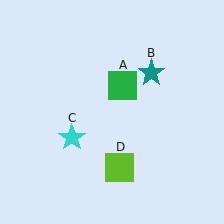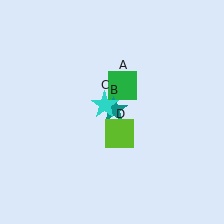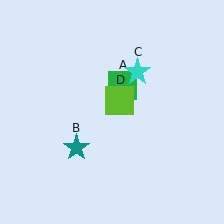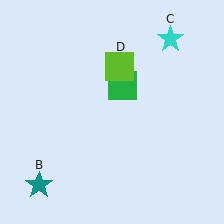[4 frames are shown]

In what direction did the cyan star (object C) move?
The cyan star (object C) moved up and to the right.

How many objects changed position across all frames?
3 objects changed position: teal star (object B), cyan star (object C), lime square (object D).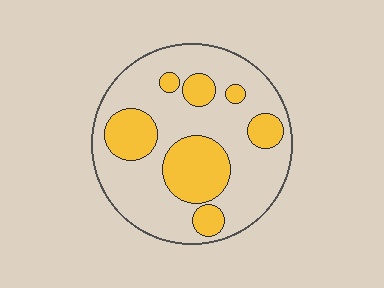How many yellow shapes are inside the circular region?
7.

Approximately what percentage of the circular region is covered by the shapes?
Approximately 30%.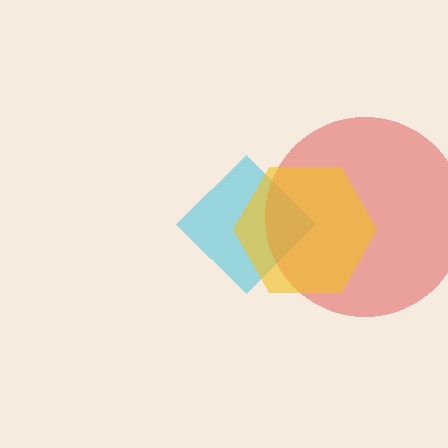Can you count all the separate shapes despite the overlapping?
Yes, there are 3 separate shapes.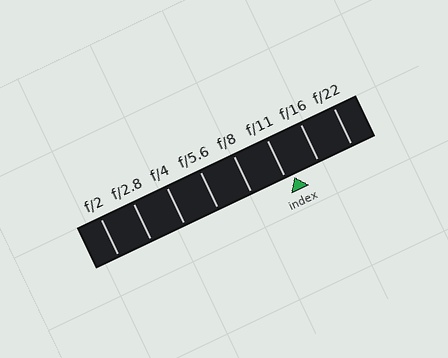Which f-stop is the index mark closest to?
The index mark is closest to f/11.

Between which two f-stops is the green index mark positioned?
The index mark is between f/11 and f/16.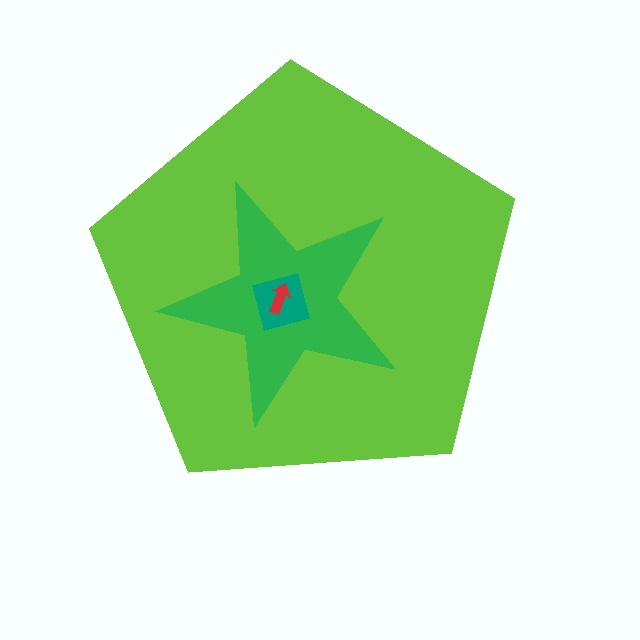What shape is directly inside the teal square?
The red arrow.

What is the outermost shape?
The lime pentagon.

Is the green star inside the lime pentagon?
Yes.